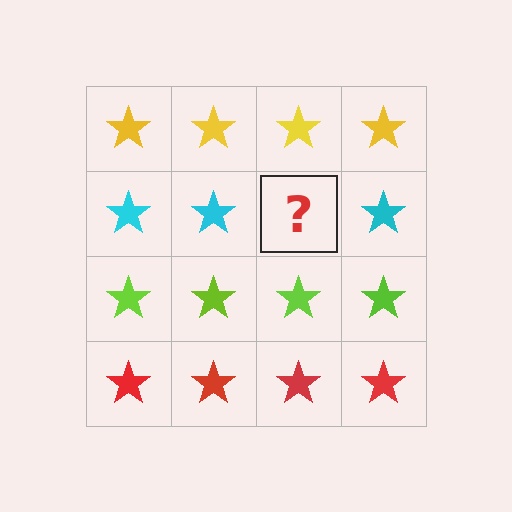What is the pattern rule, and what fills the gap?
The rule is that each row has a consistent color. The gap should be filled with a cyan star.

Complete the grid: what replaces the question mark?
The question mark should be replaced with a cyan star.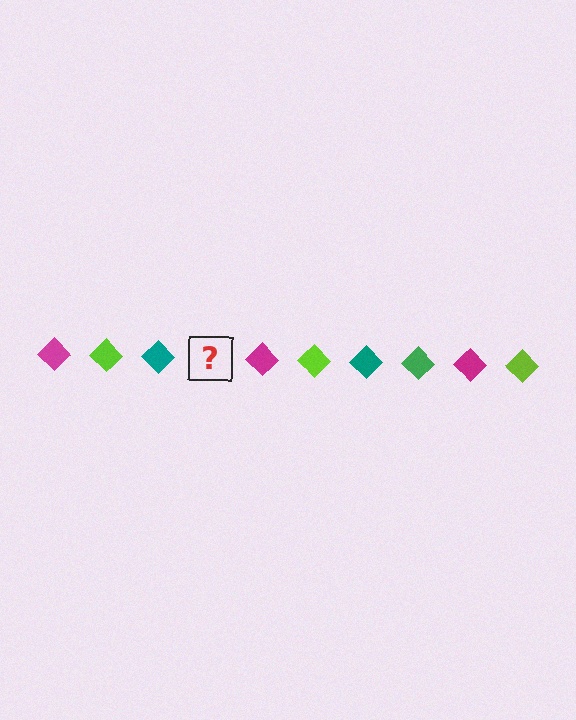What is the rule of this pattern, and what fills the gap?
The rule is that the pattern cycles through magenta, lime, teal, green diamonds. The gap should be filled with a green diamond.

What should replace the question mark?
The question mark should be replaced with a green diamond.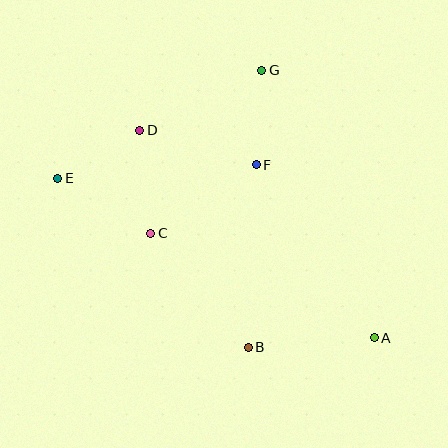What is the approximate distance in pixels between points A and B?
The distance between A and B is approximately 127 pixels.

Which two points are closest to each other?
Points F and G are closest to each other.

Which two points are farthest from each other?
Points A and E are farthest from each other.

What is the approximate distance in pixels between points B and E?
The distance between B and E is approximately 255 pixels.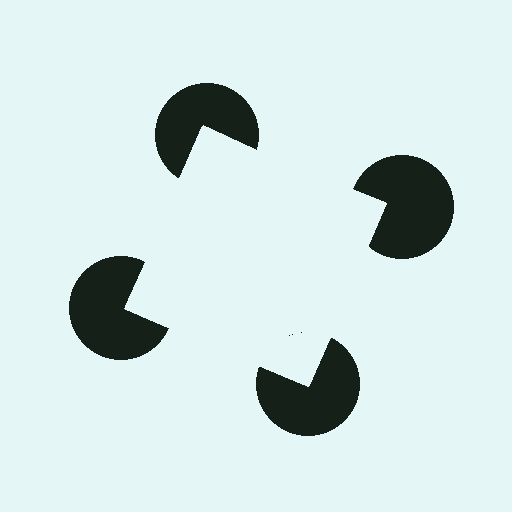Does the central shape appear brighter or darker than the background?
It typically appears slightly brighter than the background, even though no actual brightness change is drawn.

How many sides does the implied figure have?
4 sides.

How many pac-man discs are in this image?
There are 4 — one at each vertex of the illusory square.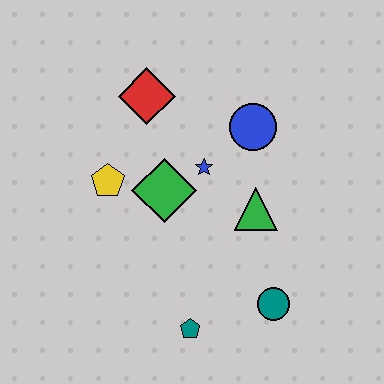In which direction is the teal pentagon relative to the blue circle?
The teal pentagon is below the blue circle.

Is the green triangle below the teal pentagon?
No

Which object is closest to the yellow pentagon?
The green diamond is closest to the yellow pentagon.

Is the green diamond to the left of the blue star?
Yes